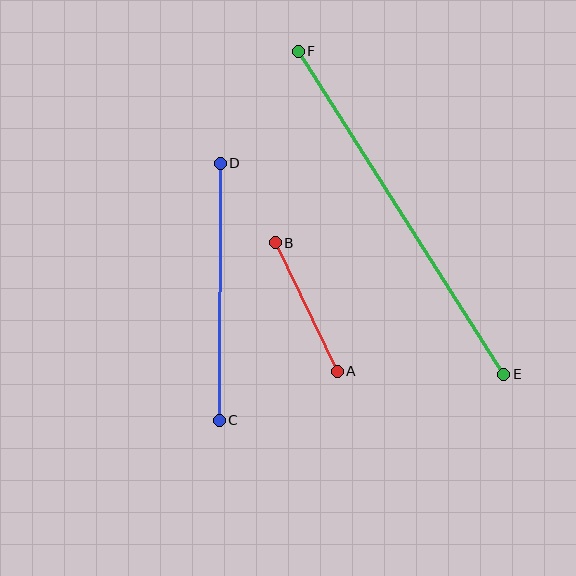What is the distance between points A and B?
The distance is approximately 143 pixels.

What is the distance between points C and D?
The distance is approximately 257 pixels.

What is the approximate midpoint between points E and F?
The midpoint is at approximately (401, 213) pixels.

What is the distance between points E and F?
The distance is approximately 383 pixels.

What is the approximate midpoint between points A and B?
The midpoint is at approximately (306, 307) pixels.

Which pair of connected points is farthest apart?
Points E and F are farthest apart.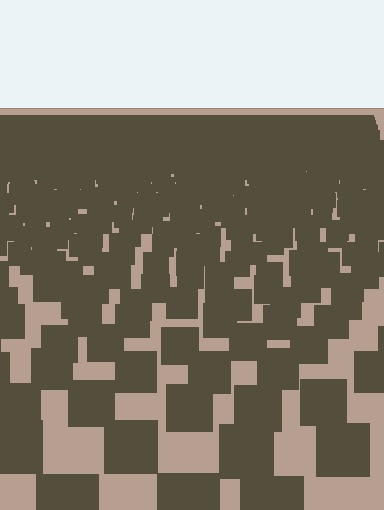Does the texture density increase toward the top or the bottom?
Density increases toward the top.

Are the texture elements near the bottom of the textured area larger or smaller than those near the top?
Larger. Near the bottom, elements are closer to the viewer and appear at a bigger on-screen size.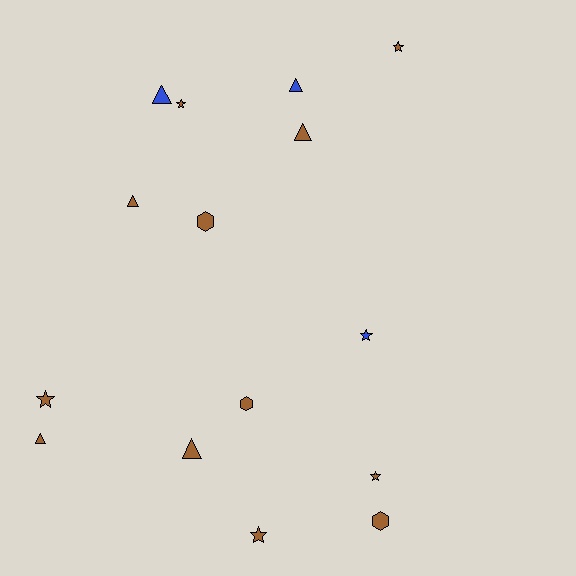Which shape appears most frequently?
Star, with 6 objects.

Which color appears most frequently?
Brown, with 12 objects.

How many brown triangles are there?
There are 4 brown triangles.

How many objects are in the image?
There are 15 objects.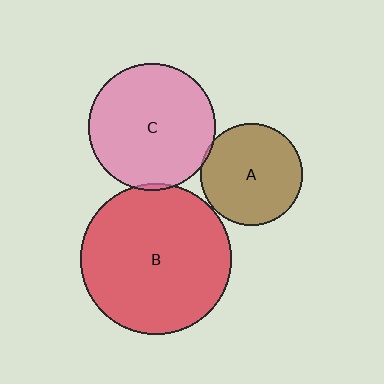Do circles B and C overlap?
Yes.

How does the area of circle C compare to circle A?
Approximately 1.5 times.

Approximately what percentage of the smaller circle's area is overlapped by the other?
Approximately 5%.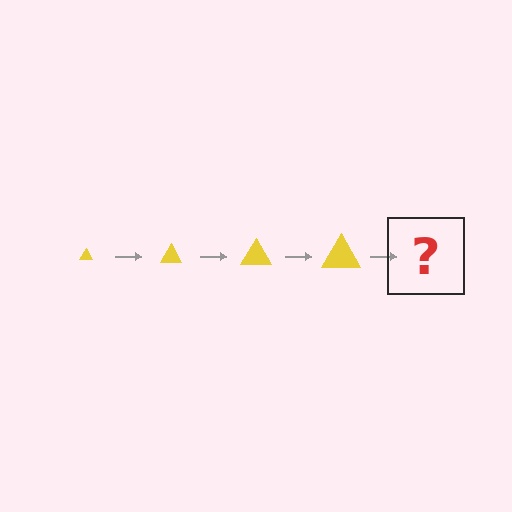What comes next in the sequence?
The next element should be a yellow triangle, larger than the previous one.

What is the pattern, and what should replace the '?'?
The pattern is that the triangle gets progressively larger each step. The '?' should be a yellow triangle, larger than the previous one.